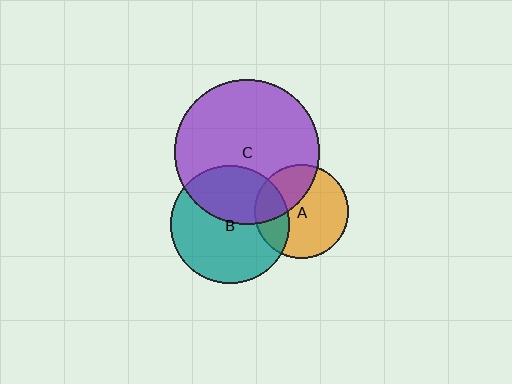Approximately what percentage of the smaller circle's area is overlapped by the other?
Approximately 25%.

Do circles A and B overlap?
Yes.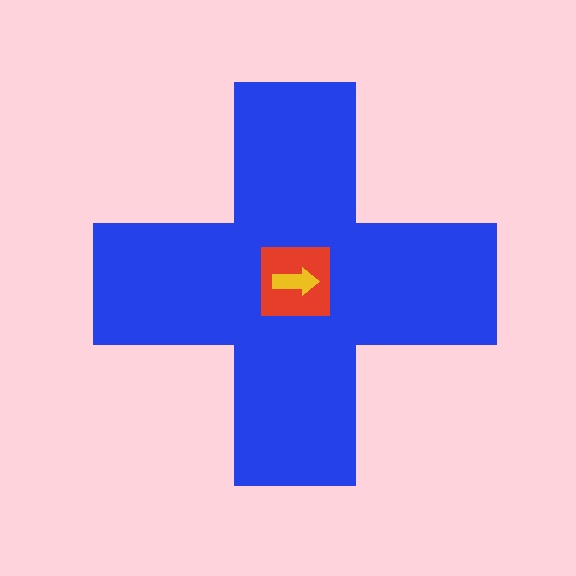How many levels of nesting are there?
3.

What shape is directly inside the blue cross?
The red square.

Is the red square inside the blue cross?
Yes.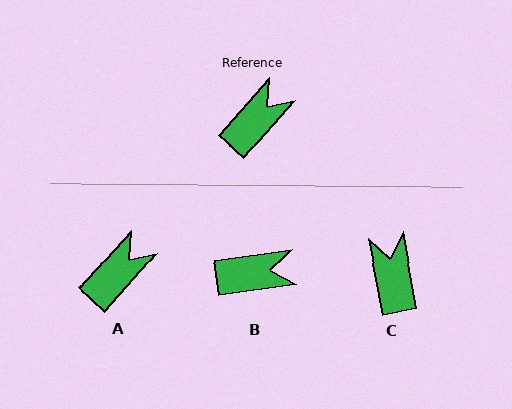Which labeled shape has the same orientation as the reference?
A.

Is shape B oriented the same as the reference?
No, it is off by about 40 degrees.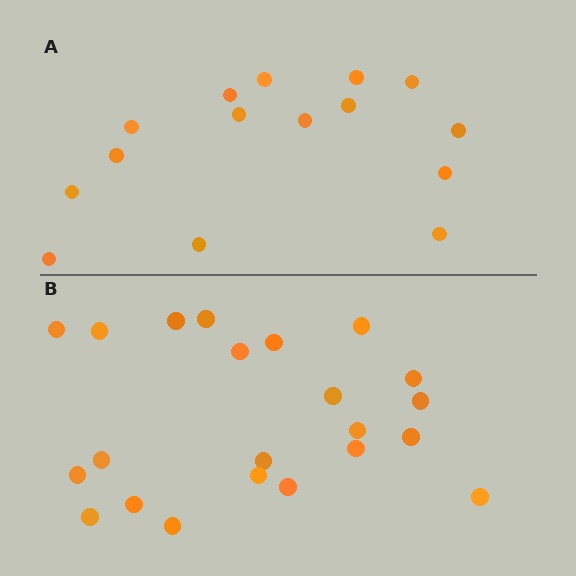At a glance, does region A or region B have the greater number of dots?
Region B (the bottom region) has more dots.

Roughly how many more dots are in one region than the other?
Region B has roughly 8 or so more dots than region A.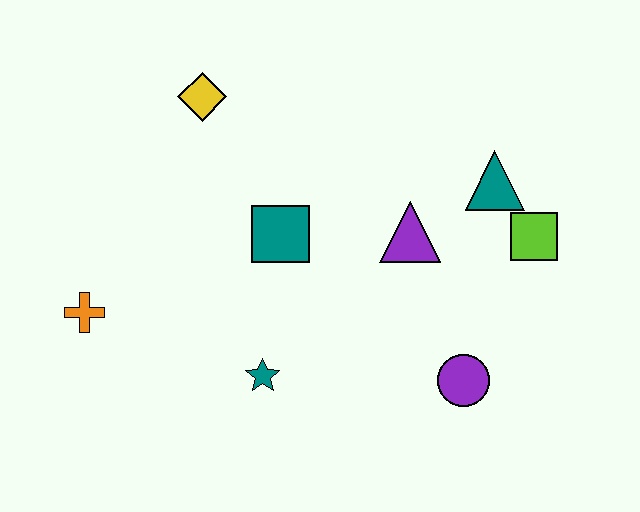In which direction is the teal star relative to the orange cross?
The teal star is to the right of the orange cross.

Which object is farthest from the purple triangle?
The orange cross is farthest from the purple triangle.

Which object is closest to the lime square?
The teal triangle is closest to the lime square.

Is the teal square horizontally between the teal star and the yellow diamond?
No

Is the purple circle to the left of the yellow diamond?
No